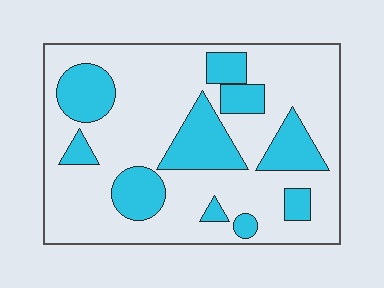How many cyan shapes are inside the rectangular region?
10.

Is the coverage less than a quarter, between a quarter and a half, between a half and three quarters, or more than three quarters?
Between a quarter and a half.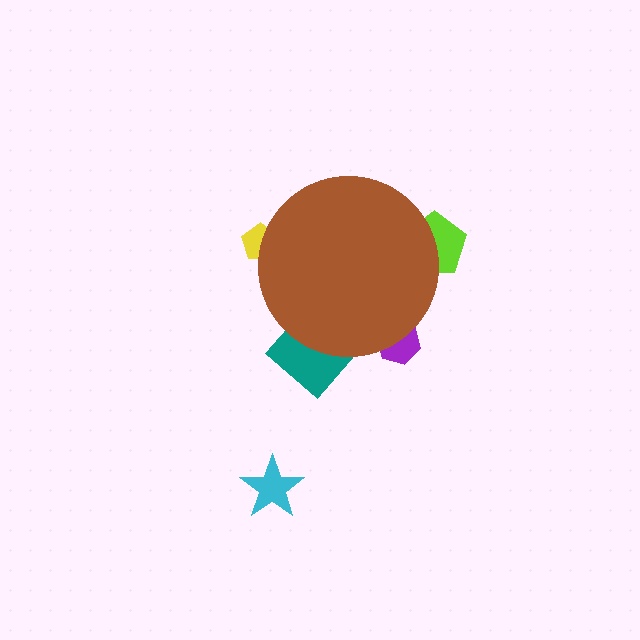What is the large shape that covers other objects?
A brown circle.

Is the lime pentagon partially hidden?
Yes, the lime pentagon is partially hidden behind the brown circle.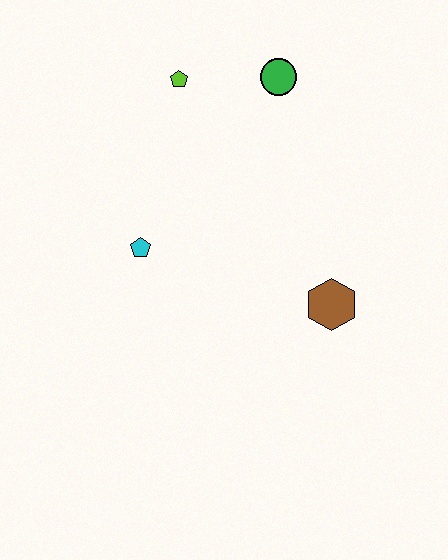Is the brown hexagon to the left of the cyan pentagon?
No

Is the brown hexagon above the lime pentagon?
No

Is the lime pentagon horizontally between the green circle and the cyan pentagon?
Yes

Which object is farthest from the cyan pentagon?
The green circle is farthest from the cyan pentagon.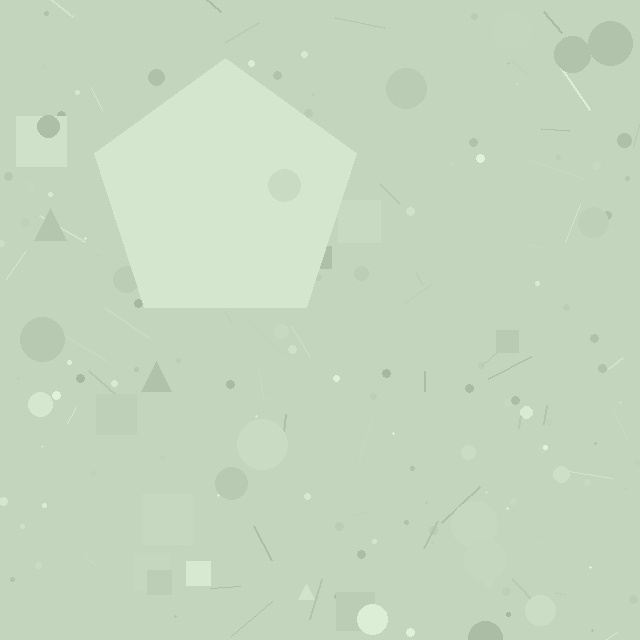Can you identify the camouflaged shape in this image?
The camouflaged shape is a pentagon.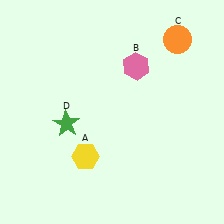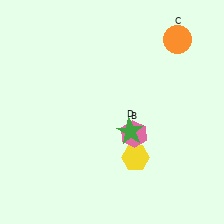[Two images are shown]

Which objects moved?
The objects that moved are: the yellow hexagon (A), the pink hexagon (B), the green star (D).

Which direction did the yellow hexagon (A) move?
The yellow hexagon (A) moved right.